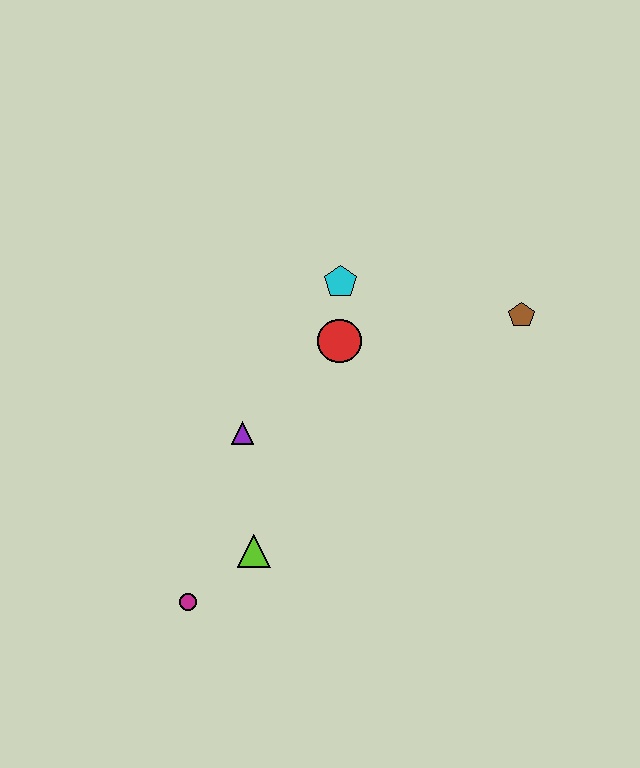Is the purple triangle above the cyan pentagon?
No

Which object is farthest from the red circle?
The magenta circle is farthest from the red circle.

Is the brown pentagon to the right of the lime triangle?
Yes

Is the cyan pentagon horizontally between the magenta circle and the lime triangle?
No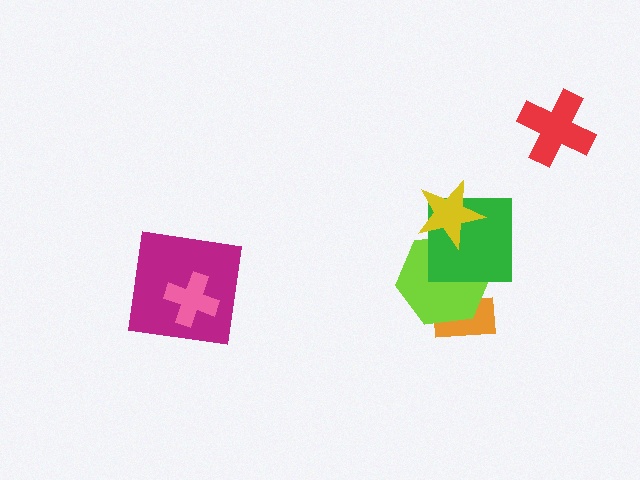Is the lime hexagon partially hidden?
Yes, it is partially covered by another shape.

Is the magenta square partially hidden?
Yes, it is partially covered by another shape.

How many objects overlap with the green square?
2 objects overlap with the green square.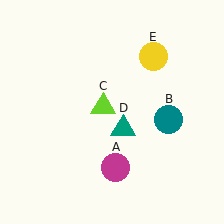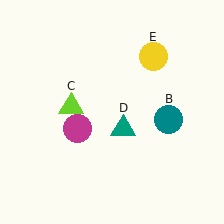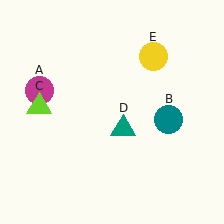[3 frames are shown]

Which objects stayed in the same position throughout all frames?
Teal circle (object B) and teal triangle (object D) and yellow circle (object E) remained stationary.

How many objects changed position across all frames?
2 objects changed position: magenta circle (object A), lime triangle (object C).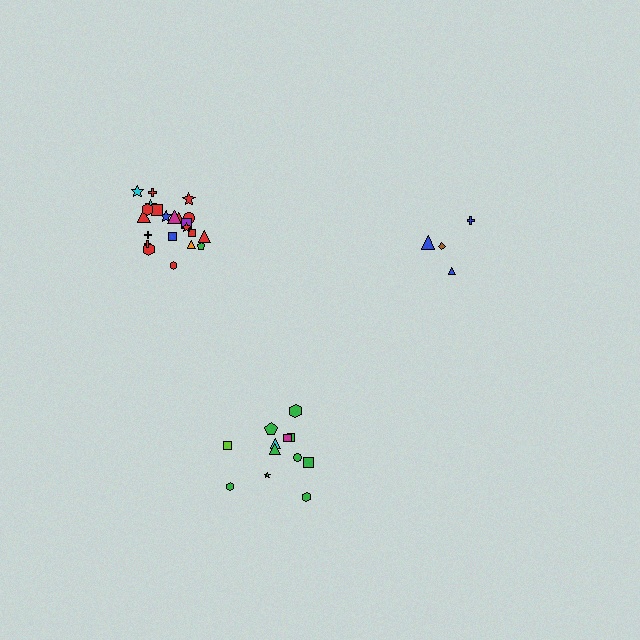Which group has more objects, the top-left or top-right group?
The top-left group.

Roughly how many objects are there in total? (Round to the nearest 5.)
Roughly 40 objects in total.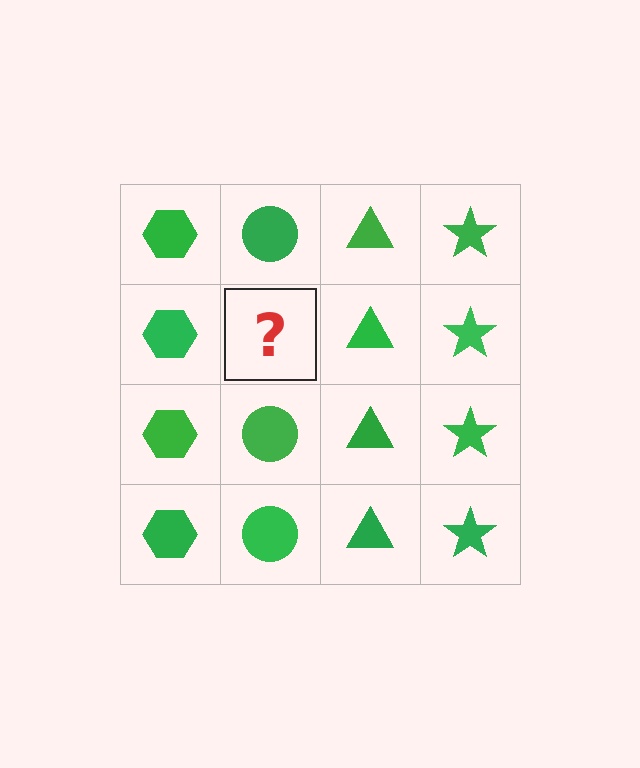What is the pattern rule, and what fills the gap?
The rule is that each column has a consistent shape. The gap should be filled with a green circle.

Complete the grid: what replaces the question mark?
The question mark should be replaced with a green circle.